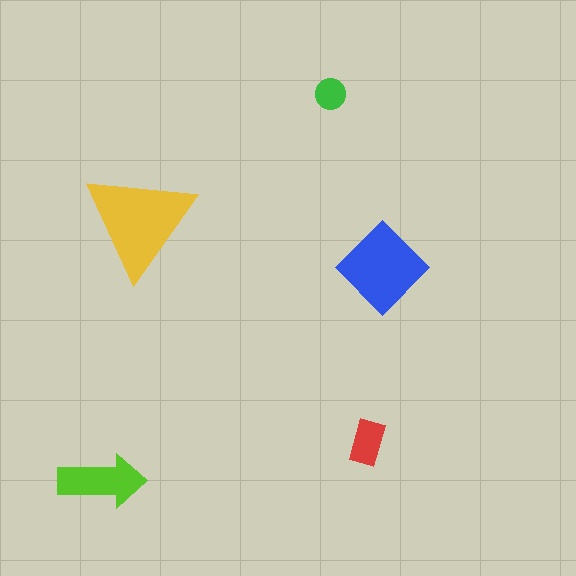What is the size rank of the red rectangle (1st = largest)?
4th.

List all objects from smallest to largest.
The green circle, the red rectangle, the lime arrow, the blue diamond, the yellow triangle.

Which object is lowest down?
The lime arrow is bottommost.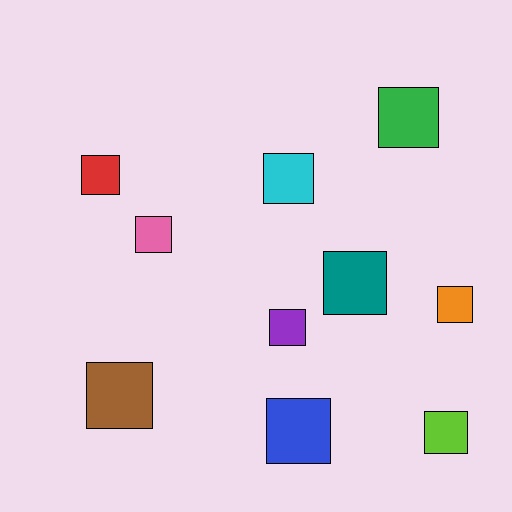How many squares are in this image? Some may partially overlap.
There are 10 squares.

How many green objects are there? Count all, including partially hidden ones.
There is 1 green object.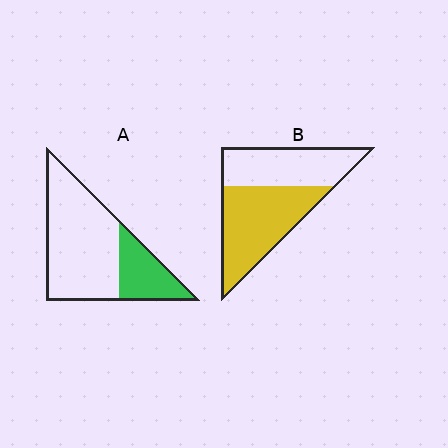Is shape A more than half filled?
No.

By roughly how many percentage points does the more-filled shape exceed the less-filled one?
By roughly 30 percentage points (B over A).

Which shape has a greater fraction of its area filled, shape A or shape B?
Shape B.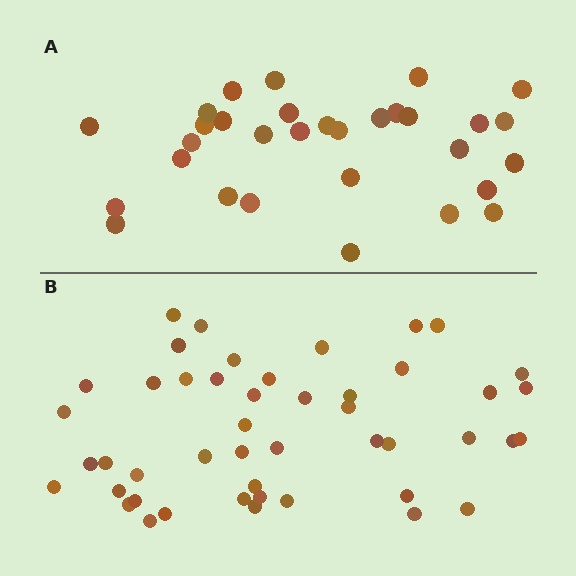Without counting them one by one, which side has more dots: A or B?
Region B (the bottom region) has more dots.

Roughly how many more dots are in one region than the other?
Region B has approximately 15 more dots than region A.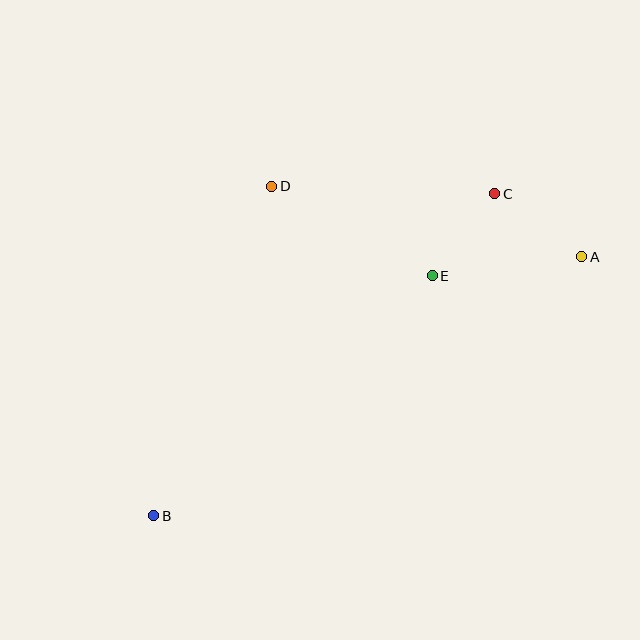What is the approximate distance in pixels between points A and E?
The distance between A and E is approximately 151 pixels.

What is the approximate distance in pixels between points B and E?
The distance between B and E is approximately 367 pixels.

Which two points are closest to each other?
Points C and E are closest to each other.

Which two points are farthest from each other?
Points A and B are farthest from each other.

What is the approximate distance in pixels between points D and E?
The distance between D and E is approximately 184 pixels.